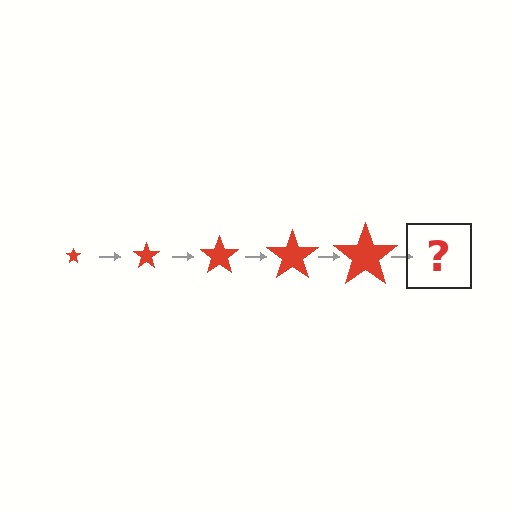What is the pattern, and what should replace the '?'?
The pattern is that the star gets progressively larger each step. The '?' should be a red star, larger than the previous one.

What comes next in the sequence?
The next element should be a red star, larger than the previous one.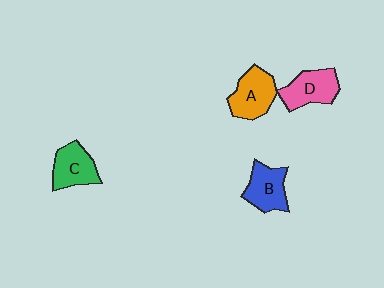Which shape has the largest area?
Shape A (orange).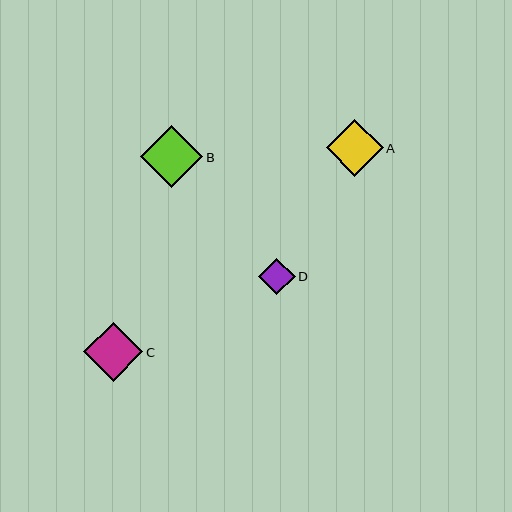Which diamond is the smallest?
Diamond D is the smallest with a size of approximately 36 pixels.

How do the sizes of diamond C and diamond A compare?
Diamond C and diamond A are approximately the same size.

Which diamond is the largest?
Diamond B is the largest with a size of approximately 62 pixels.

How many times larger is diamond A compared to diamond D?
Diamond A is approximately 1.6 times the size of diamond D.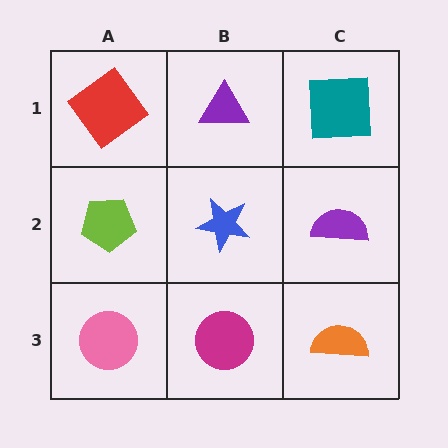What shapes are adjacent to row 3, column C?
A purple semicircle (row 2, column C), a magenta circle (row 3, column B).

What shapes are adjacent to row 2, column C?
A teal square (row 1, column C), an orange semicircle (row 3, column C), a blue star (row 2, column B).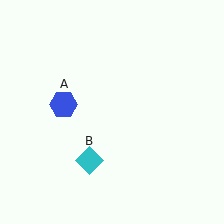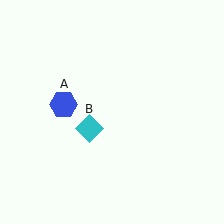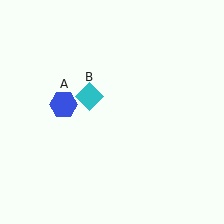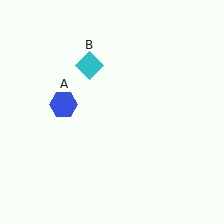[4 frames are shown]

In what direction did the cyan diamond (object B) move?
The cyan diamond (object B) moved up.